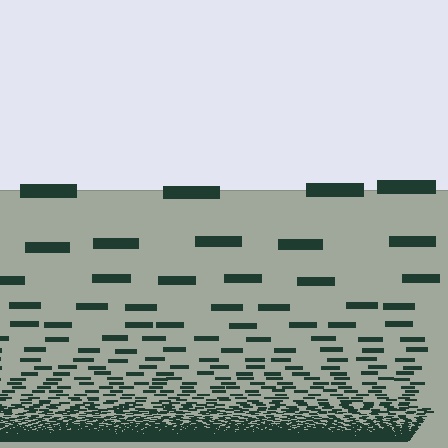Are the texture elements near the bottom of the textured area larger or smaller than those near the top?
Smaller. The gradient is inverted — elements near the bottom are smaller and denser.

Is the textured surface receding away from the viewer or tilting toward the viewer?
The surface appears to tilt toward the viewer. Texture elements get larger and sparser toward the top.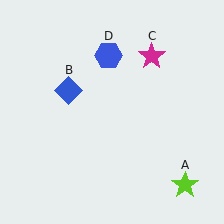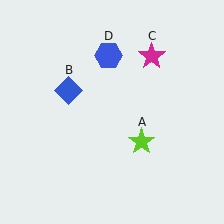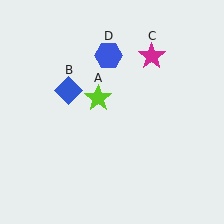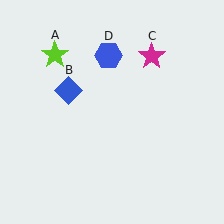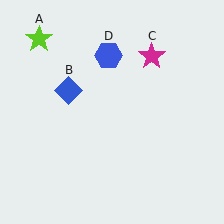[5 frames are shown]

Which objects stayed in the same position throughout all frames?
Blue diamond (object B) and magenta star (object C) and blue hexagon (object D) remained stationary.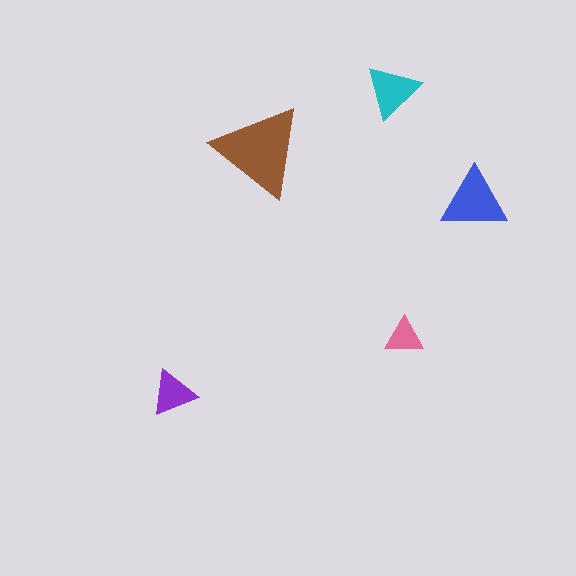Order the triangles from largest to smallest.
the brown one, the blue one, the cyan one, the purple one, the pink one.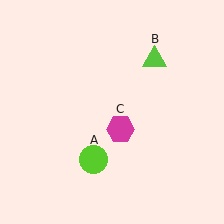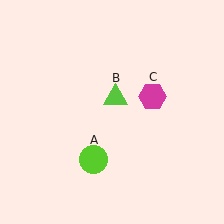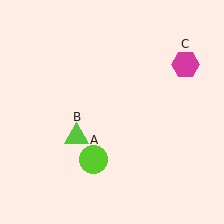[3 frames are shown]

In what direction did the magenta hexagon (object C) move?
The magenta hexagon (object C) moved up and to the right.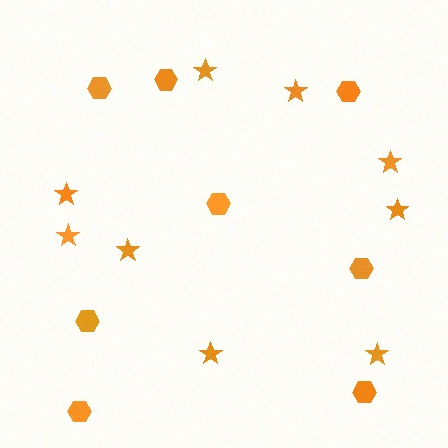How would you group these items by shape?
There are 2 groups: one group of hexagons (8) and one group of stars (9).